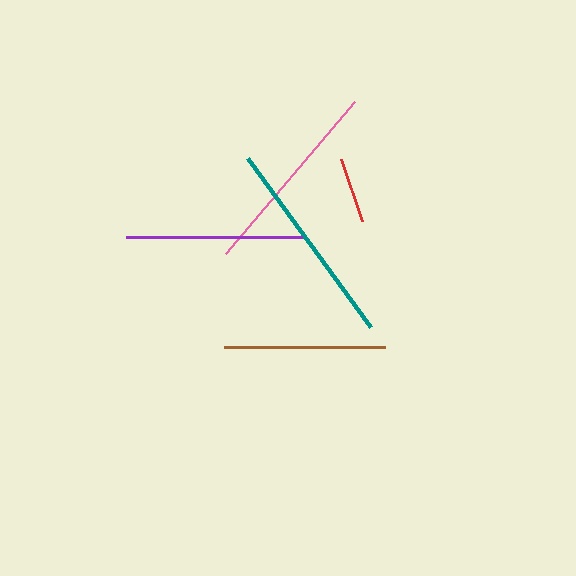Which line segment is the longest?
The teal line is the longest at approximately 209 pixels.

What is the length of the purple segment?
The purple segment is approximately 176 pixels long.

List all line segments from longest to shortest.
From longest to shortest: teal, pink, purple, brown, red.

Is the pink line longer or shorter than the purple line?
The pink line is longer than the purple line.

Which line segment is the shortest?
The red line is the shortest at approximately 65 pixels.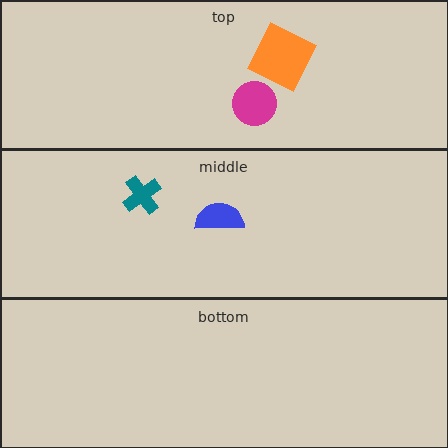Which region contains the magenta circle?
The top region.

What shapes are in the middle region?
The blue semicircle, the teal cross.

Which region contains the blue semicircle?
The middle region.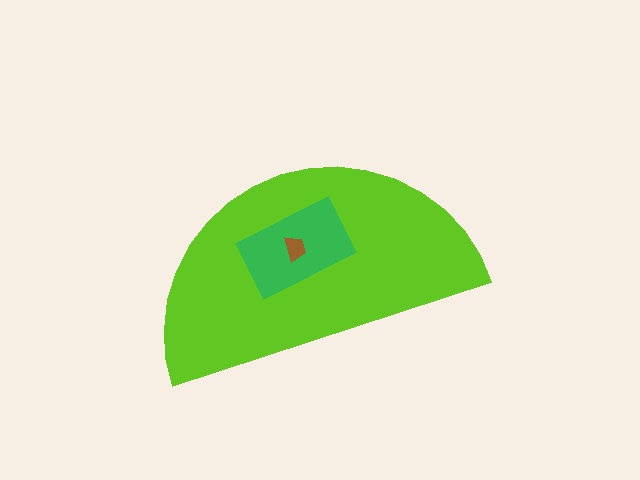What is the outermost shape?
The lime semicircle.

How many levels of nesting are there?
3.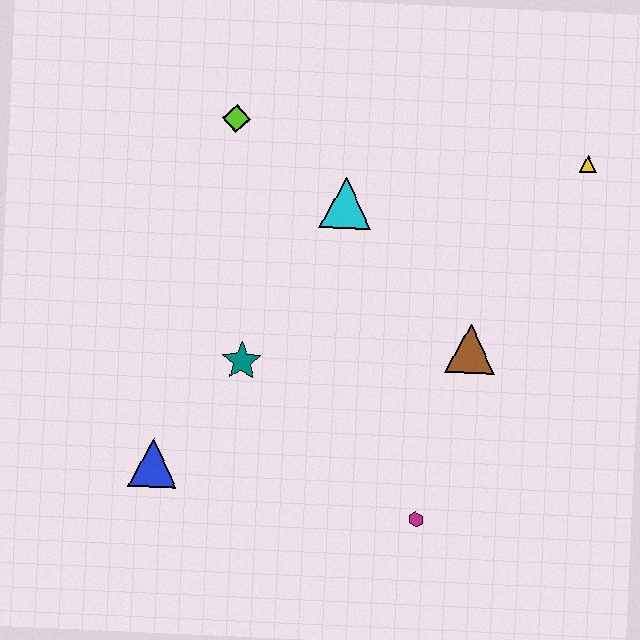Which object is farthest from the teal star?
The yellow triangle is farthest from the teal star.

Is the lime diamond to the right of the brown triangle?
No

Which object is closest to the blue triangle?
The teal star is closest to the blue triangle.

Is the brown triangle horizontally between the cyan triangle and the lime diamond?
No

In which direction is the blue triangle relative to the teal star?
The blue triangle is below the teal star.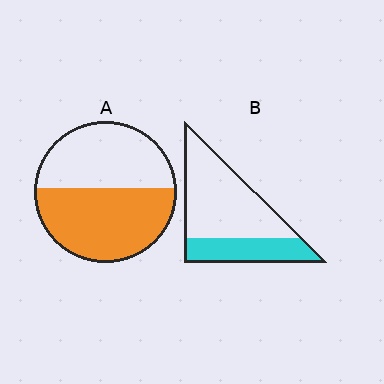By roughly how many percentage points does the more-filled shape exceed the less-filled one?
By roughly 20 percentage points (A over B).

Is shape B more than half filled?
No.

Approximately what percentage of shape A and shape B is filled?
A is approximately 55% and B is approximately 30%.